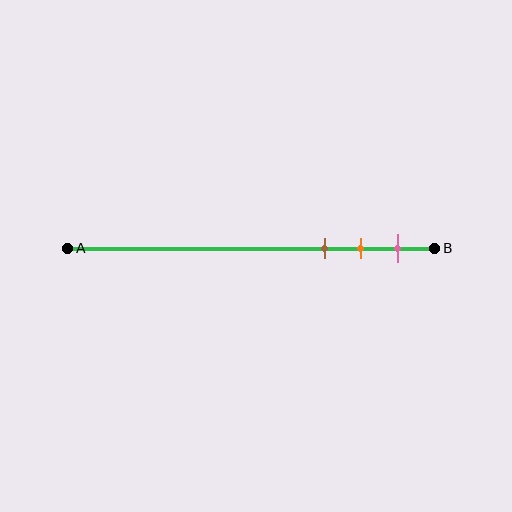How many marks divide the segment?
There are 3 marks dividing the segment.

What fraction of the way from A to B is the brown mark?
The brown mark is approximately 70% (0.7) of the way from A to B.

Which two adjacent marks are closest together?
The orange and pink marks are the closest adjacent pair.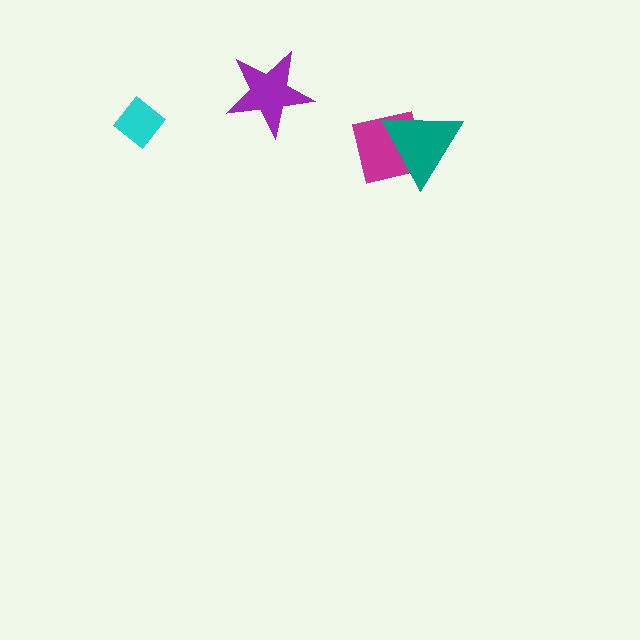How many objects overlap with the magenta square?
1 object overlaps with the magenta square.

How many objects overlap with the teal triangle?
1 object overlaps with the teal triangle.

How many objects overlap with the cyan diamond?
0 objects overlap with the cyan diamond.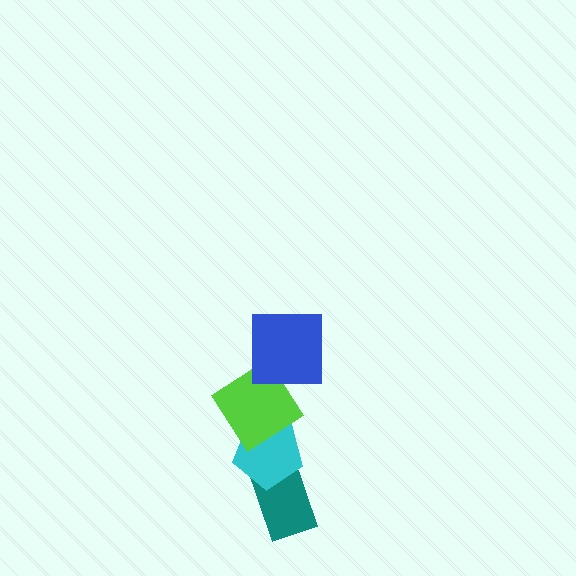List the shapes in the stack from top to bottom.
From top to bottom: the blue square, the lime diamond, the cyan pentagon, the teal rectangle.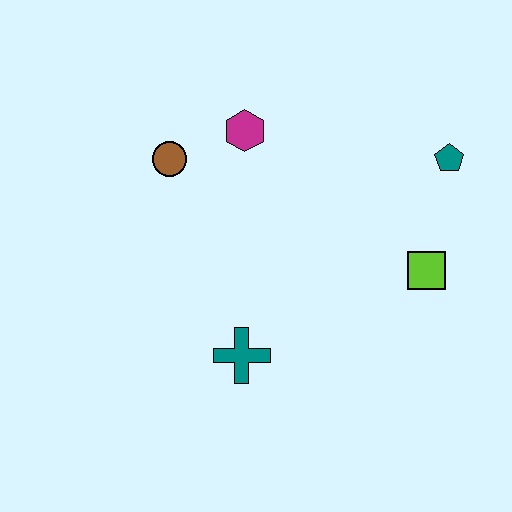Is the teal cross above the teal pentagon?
No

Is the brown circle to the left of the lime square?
Yes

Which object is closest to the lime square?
The teal pentagon is closest to the lime square.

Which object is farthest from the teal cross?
The teal pentagon is farthest from the teal cross.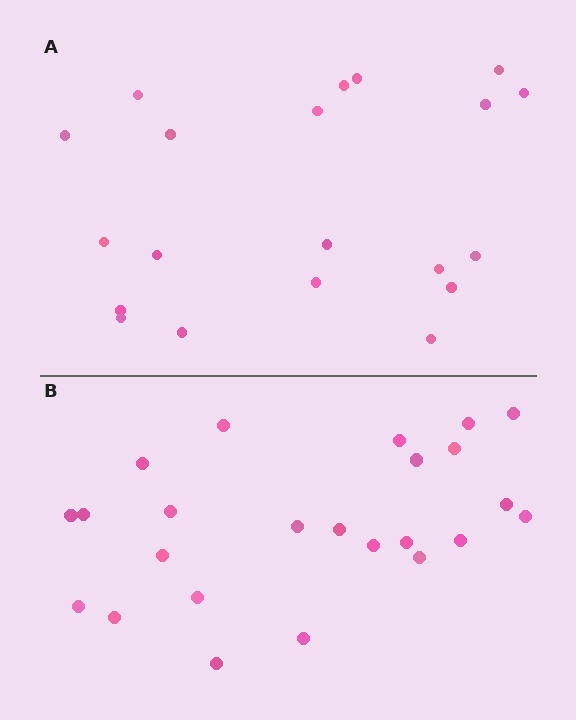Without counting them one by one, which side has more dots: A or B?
Region B (the bottom region) has more dots.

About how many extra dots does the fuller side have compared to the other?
Region B has about 4 more dots than region A.